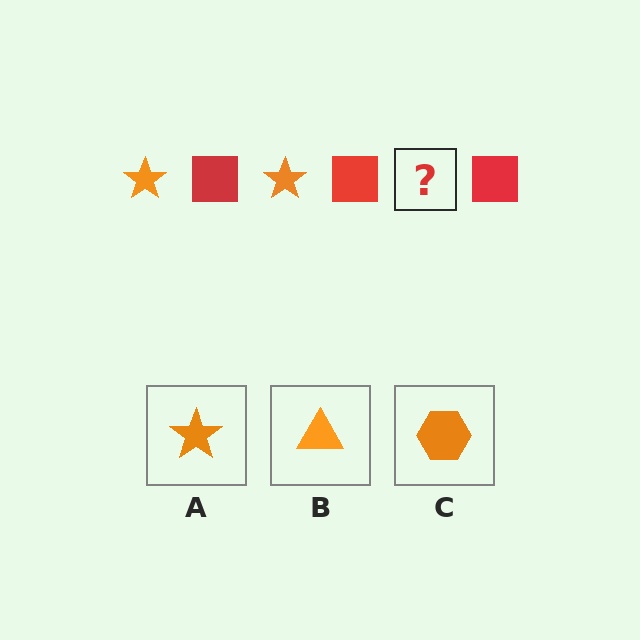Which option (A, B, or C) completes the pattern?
A.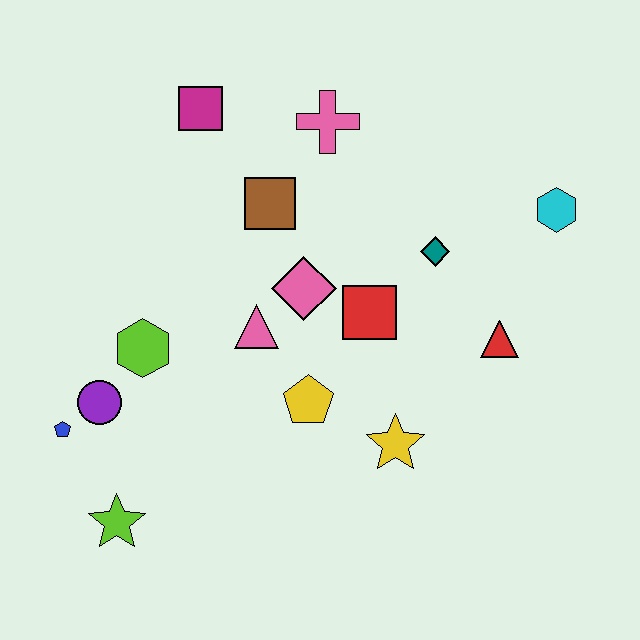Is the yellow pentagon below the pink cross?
Yes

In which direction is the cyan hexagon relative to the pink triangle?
The cyan hexagon is to the right of the pink triangle.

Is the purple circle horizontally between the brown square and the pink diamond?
No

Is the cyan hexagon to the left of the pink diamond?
No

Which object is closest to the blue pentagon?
The purple circle is closest to the blue pentagon.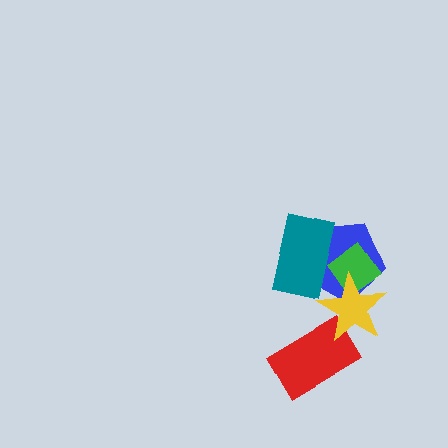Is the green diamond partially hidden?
Yes, it is partially covered by another shape.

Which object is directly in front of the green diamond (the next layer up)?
The yellow star is directly in front of the green diamond.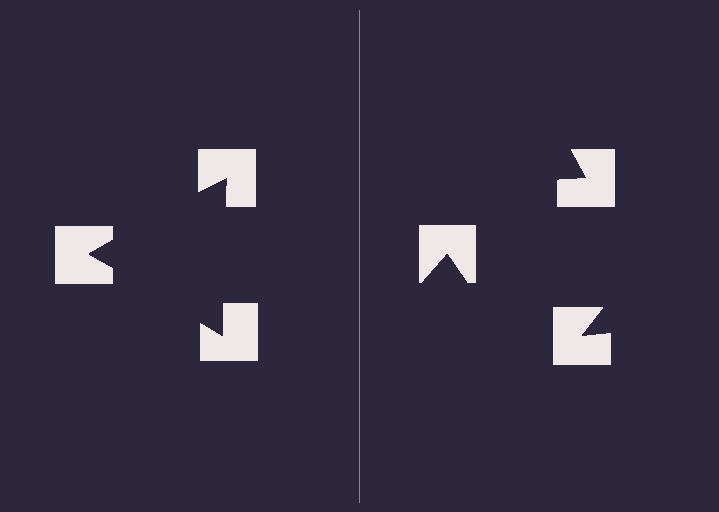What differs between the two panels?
The notched squares are positioned identically on both sides; only the wedge orientations differ. On the left they align to a triangle; on the right they are misaligned.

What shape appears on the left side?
An illusory triangle.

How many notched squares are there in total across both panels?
6 — 3 on each side.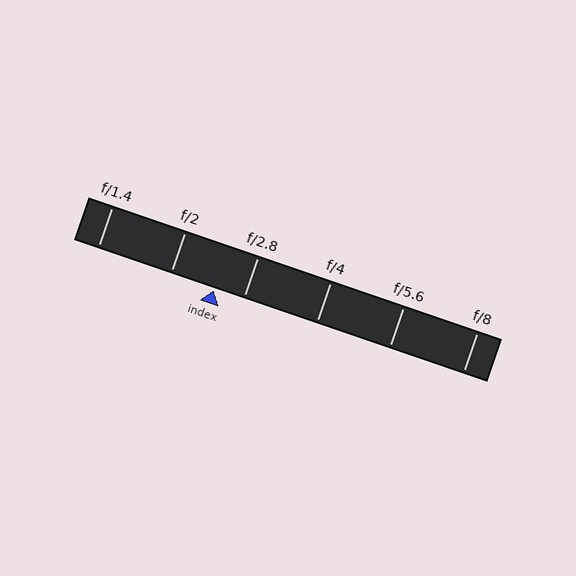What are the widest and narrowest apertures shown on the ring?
The widest aperture shown is f/1.4 and the narrowest is f/8.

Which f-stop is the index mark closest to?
The index mark is closest to f/2.8.